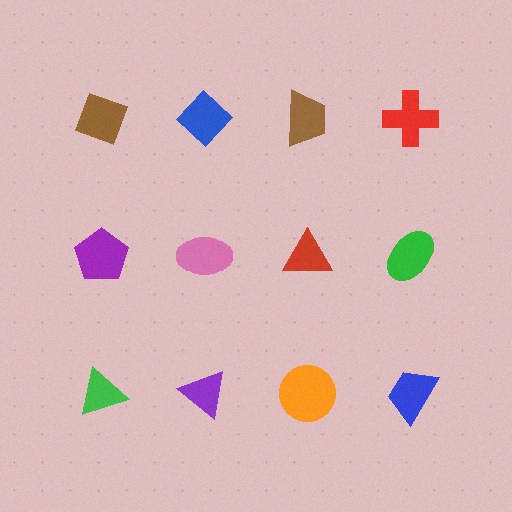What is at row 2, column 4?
A green ellipse.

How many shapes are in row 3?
4 shapes.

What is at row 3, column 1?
A green triangle.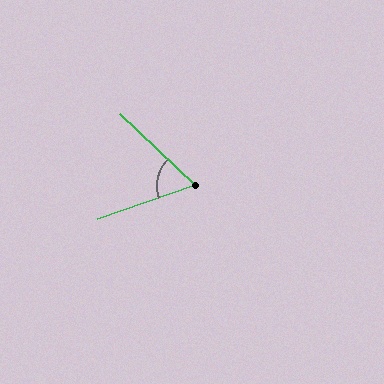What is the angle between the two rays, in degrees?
Approximately 62 degrees.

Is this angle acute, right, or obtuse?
It is acute.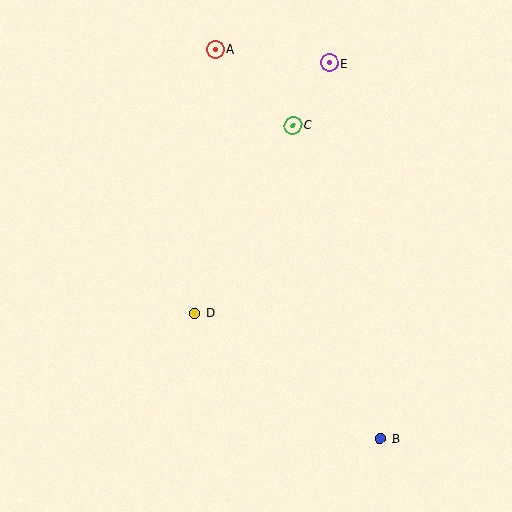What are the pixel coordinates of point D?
Point D is at (195, 313).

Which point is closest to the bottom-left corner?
Point D is closest to the bottom-left corner.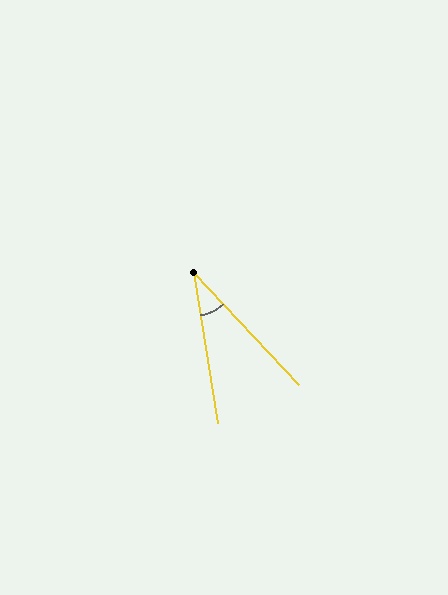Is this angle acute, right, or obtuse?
It is acute.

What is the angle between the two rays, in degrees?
Approximately 34 degrees.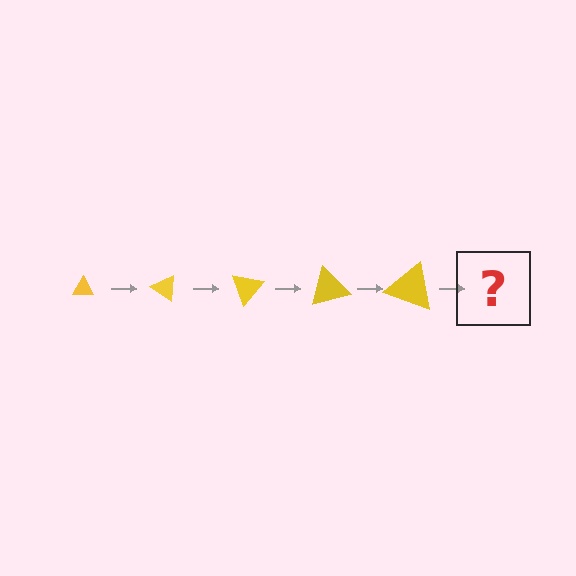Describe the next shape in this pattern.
It should be a triangle, larger than the previous one and rotated 175 degrees from the start.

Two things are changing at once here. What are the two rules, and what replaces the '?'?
The two rules are that the triangle grows larger each step and it rotates 35 degrees each step. The '?' should be a triangle, larger than the previous one and rotated 175 degrees from the start.